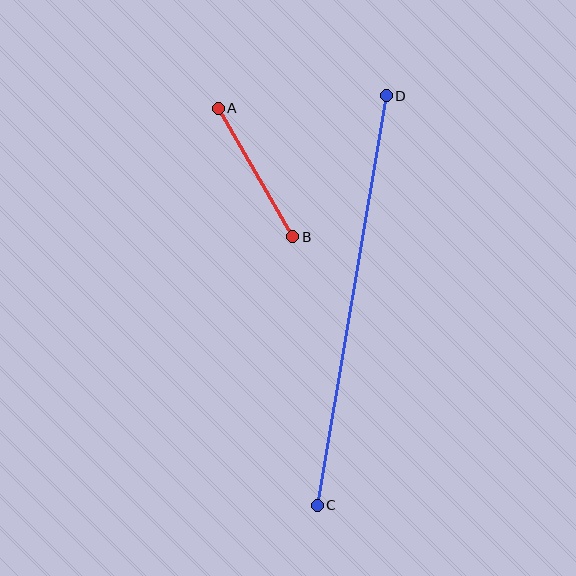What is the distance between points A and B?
The distance is approximately 149 pixels.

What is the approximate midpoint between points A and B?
The midpoint is at approximately (255, 172) pixels.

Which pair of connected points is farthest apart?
Points C and D are farthest apart.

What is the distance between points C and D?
The distance is approximately 415 pixels.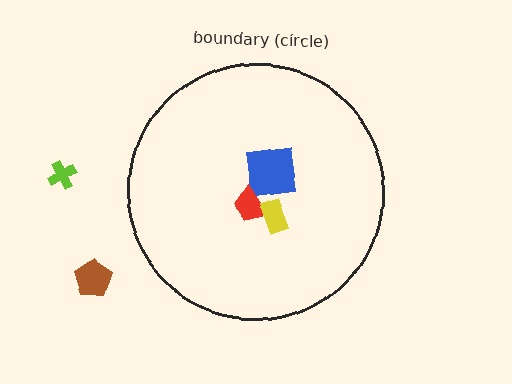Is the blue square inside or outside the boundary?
Inside.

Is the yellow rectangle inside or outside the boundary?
Inside.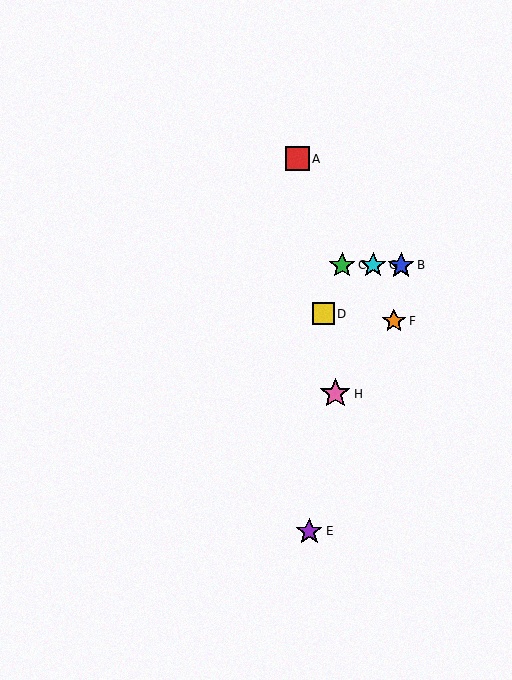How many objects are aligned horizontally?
3 objects (B, C, G) are aligned horizontally.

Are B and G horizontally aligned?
Yes, both are at y≈265.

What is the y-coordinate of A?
Object A is at y≈159.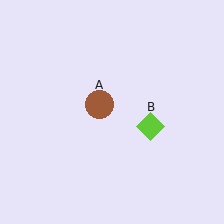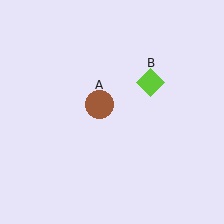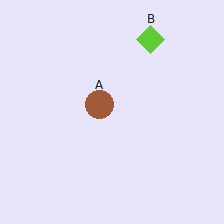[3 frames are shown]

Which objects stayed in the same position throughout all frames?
Brown circle (object A) remained stationary.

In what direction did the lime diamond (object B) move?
The lime diamond (object B) moved up.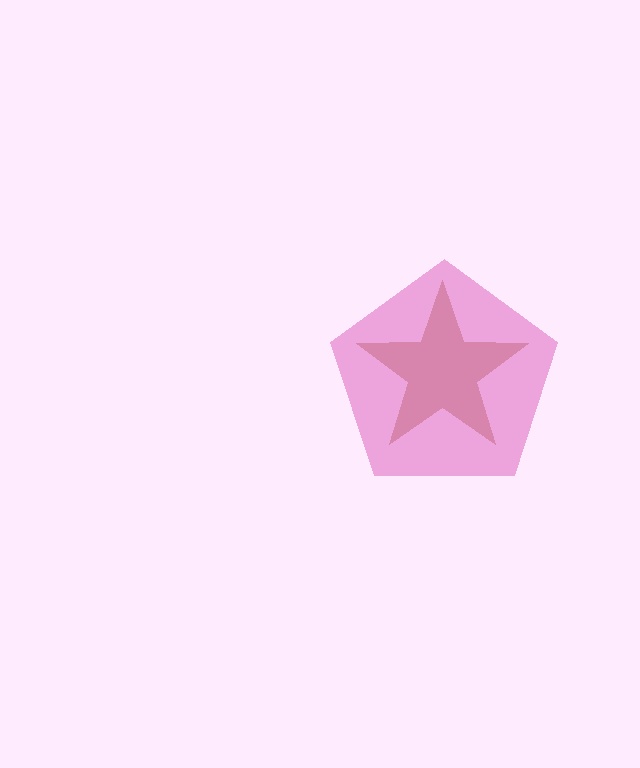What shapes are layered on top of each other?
The layered shapes are: a brown star, a pink pentagon.